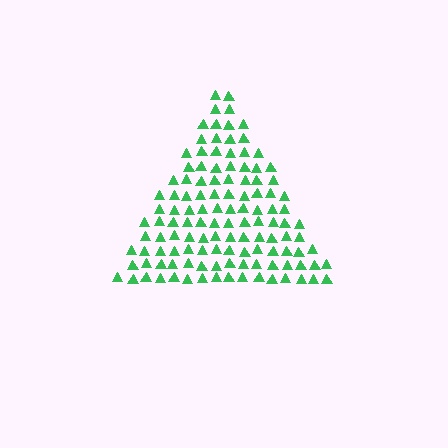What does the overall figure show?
The overall figure shows a triangle.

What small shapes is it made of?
It is made of small triangles.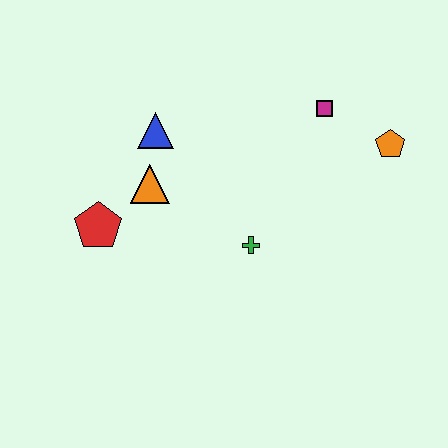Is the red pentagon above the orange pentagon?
No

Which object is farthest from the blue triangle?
The orange pentagon is farthest from the blue triangle.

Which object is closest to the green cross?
The orange triangle is closest to the green cross.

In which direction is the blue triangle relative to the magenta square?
The blue triangle is to the left of the magenta square.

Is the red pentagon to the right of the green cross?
No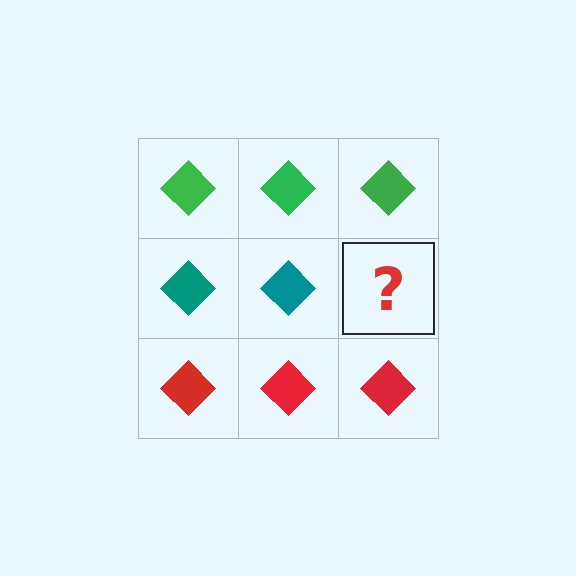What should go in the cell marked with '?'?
The missing cell should contain a teal diamond.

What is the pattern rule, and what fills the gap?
The rule is that each row has a consistent color. The gap should be filled with a teal diamond.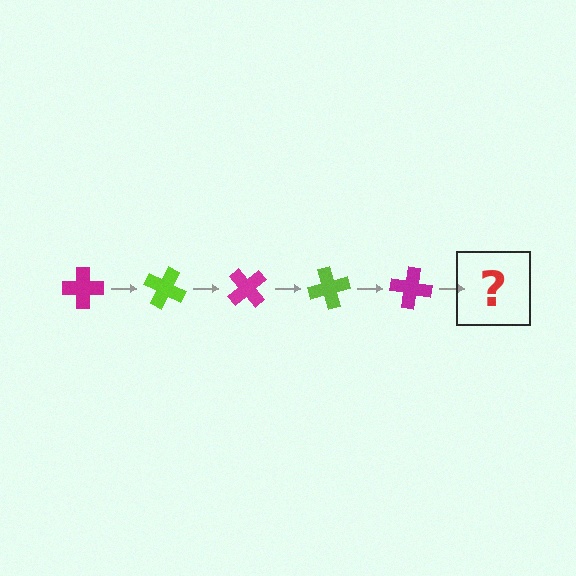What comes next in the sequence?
The next element should be a lime cross, rotated 125 degrees from the start.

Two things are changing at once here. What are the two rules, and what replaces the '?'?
The two rules are that it rotates 25 degrees each step and the color cycles through magenta and lime. The '?' should be a lime cross, rotated 125 degrees from the start.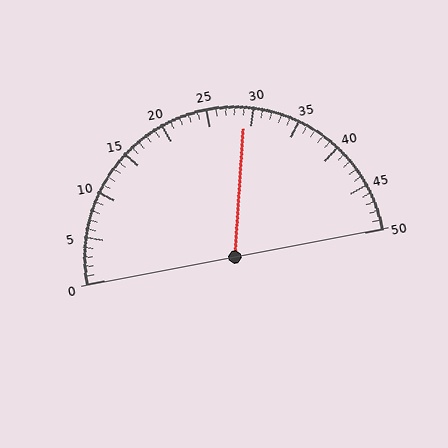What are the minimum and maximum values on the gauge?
The gauge ranges from 0 to 50.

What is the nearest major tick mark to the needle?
The nearest major tick mark is 30.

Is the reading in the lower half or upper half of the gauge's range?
The reading is in the upper half of the range (0 to 50).